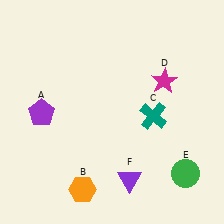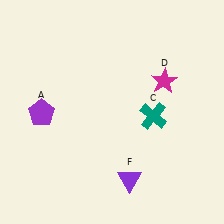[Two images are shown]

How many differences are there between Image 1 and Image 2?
There are 2 differences between the two images.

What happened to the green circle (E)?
The green circle (E) was removed in Image 2. It was in the bottom-right area of Image 1.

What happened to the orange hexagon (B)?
The orange hexagon (B) was removed in Image 2. It was in the bottom-left area of Image 1.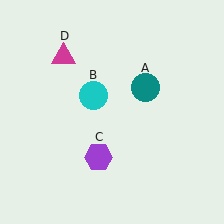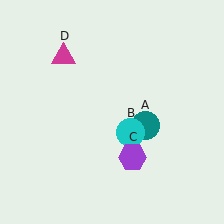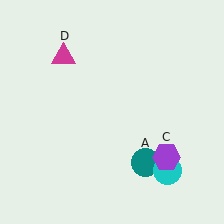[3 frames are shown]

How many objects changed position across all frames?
3 objects changed position: teal circle (object A), cyan circle (object B), purple hexagon (object C).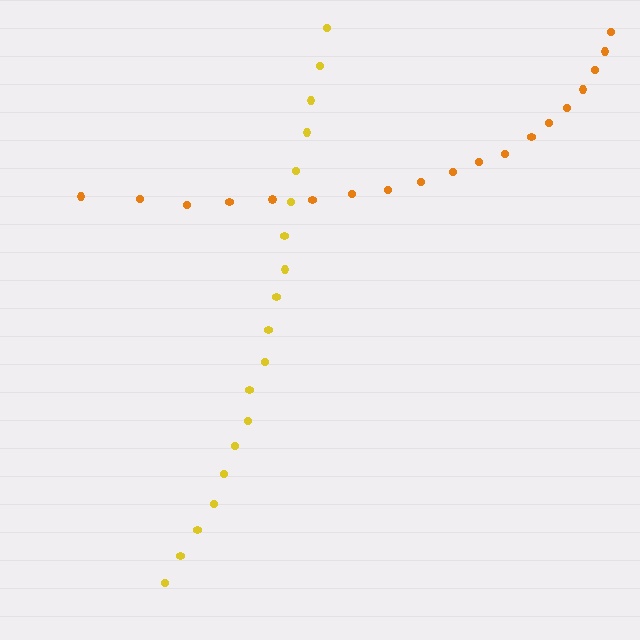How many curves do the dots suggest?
There are 2 distinct paths.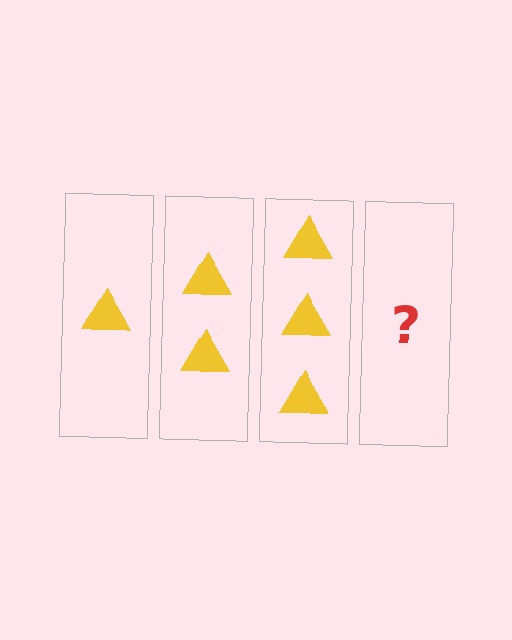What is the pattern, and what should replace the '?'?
The pattern is that each step adds one more triangle. The '?' should be 4 triangles.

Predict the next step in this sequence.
The next step is 4 triangles.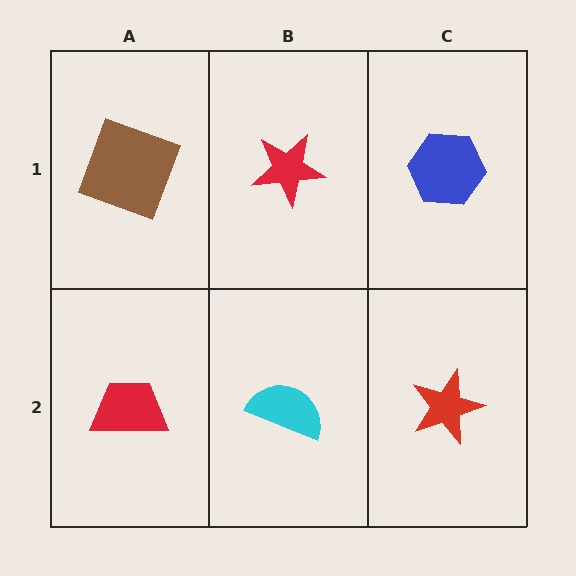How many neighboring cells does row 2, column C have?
2.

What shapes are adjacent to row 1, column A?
A red trapezoid (row 2, column A), a red star (row 1, column B).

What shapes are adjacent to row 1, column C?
A red star (row 2, column C), a red star (row 1, column B).